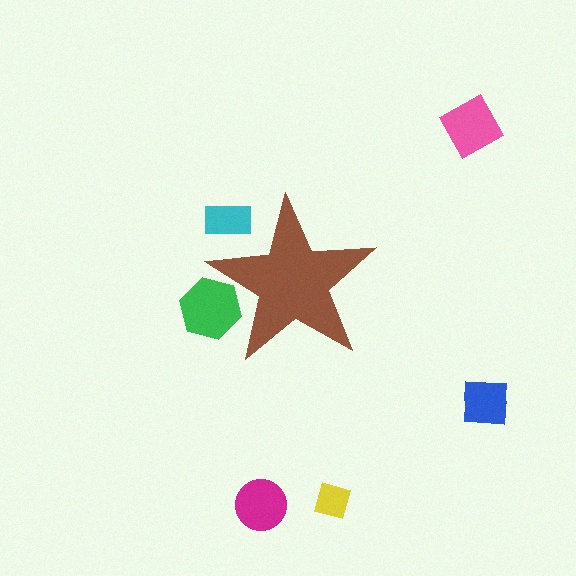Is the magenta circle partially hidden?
No, the magenta circle is fully visible.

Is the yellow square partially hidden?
No, the yellow square is fully visible.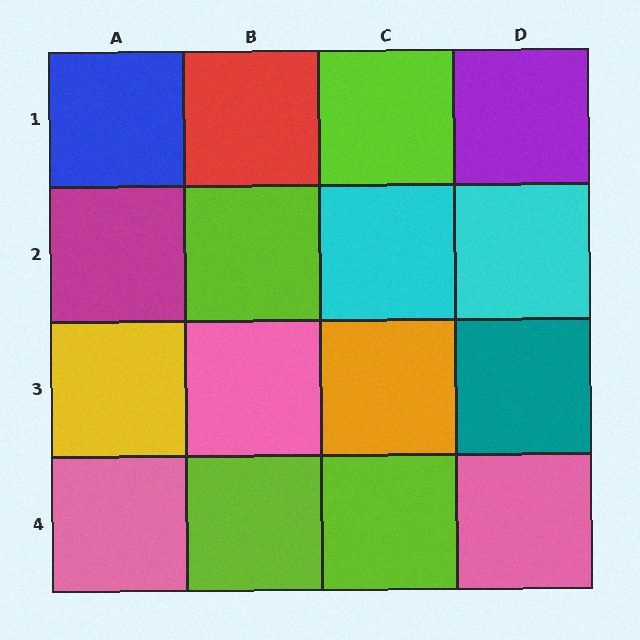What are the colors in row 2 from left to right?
Magenta, lime, cyan, cyan.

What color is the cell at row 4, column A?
Pink.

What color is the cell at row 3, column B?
Pink.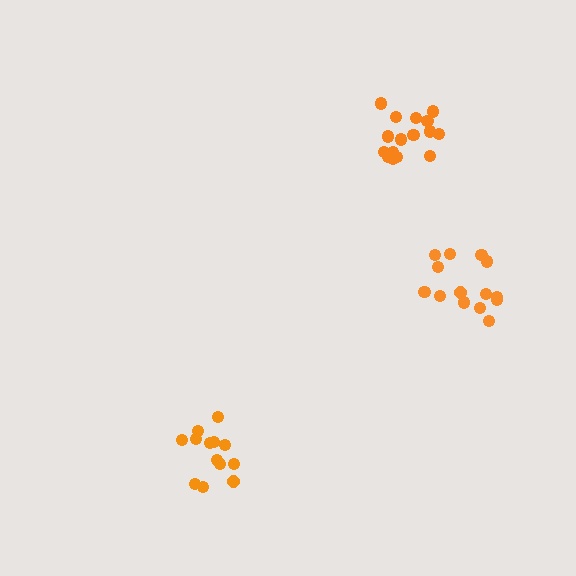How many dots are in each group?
Group 1: 14 dots, Group 2: 13 dots, Group 3: 16 dots (43 total).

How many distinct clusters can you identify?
There are 3 distinct clusters.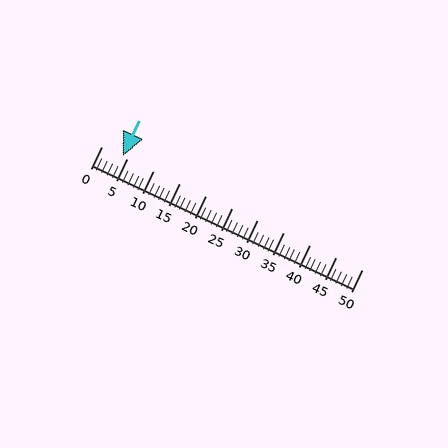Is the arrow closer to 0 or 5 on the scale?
The arrow is closer to 5.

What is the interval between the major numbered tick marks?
The major tick marks are spaced 5 units apart.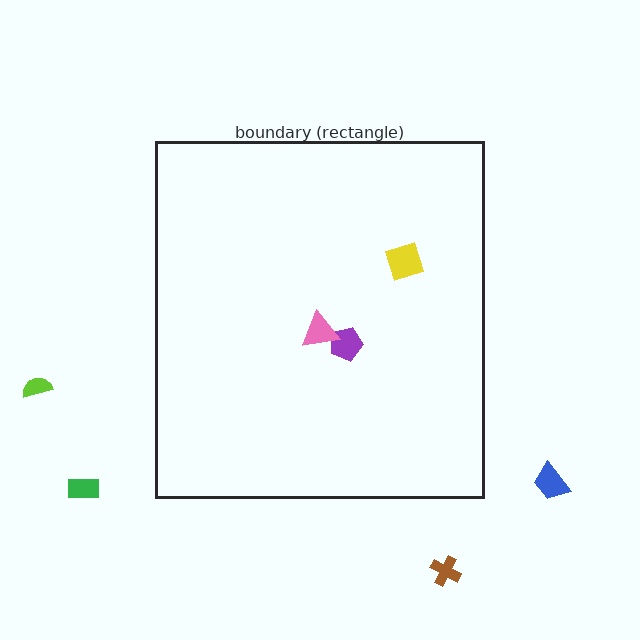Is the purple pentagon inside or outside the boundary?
Inside.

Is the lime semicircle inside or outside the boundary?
Outside.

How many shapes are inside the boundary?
3 inside, 4 outside.